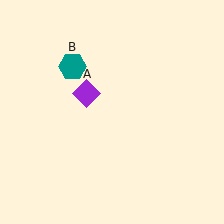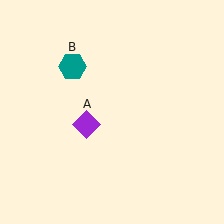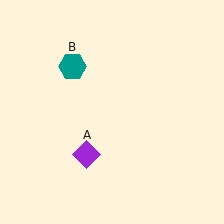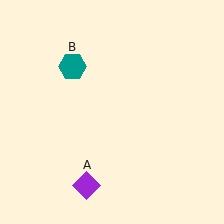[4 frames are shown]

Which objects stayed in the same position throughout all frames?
Teal hexagon (object B) remained stationary.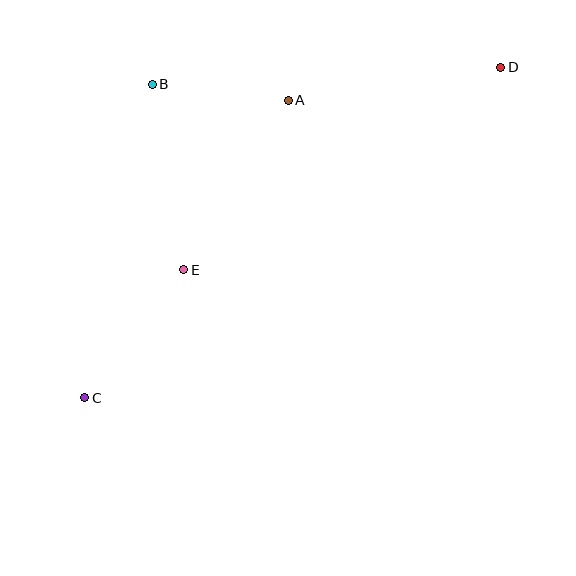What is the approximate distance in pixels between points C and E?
The distance between C and E is approximately 162 pixels.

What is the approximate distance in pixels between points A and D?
The distance between A and D is approximately 215 pixels.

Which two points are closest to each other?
Points A and B are closest to each other.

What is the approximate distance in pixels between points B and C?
The distance between B and C is approximately 320 pixels.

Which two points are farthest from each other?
Points C and D are farthest from each other.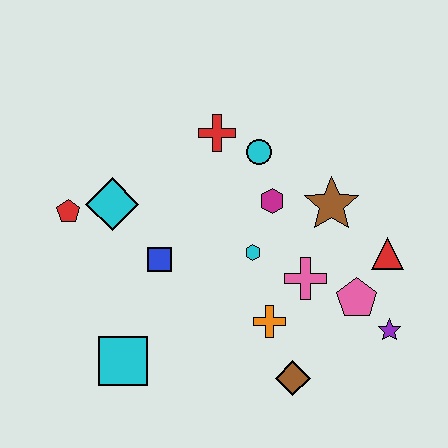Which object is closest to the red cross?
The cyan circle is closest to the red cross.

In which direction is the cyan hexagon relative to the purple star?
The cyan hexagon is to the left of the purple star.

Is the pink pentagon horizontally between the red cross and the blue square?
No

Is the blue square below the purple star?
No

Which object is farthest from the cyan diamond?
The purple star is farthest from the cyan diamond.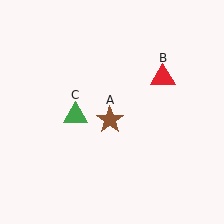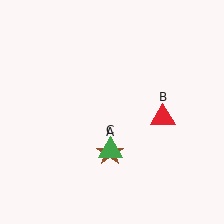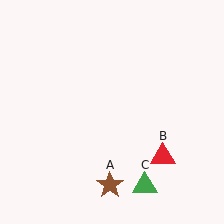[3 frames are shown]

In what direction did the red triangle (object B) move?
The red triangle (object B) moved down.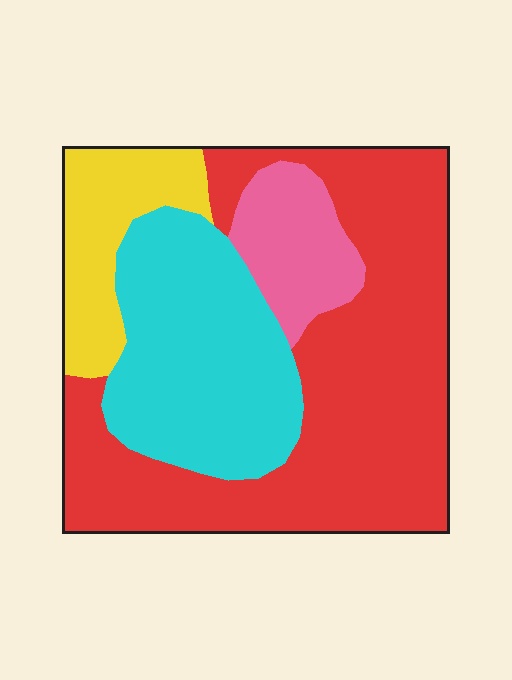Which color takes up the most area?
Red, at roughly 50%.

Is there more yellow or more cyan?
Cyan.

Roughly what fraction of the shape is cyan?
Cyan covers around 25% of the shape.